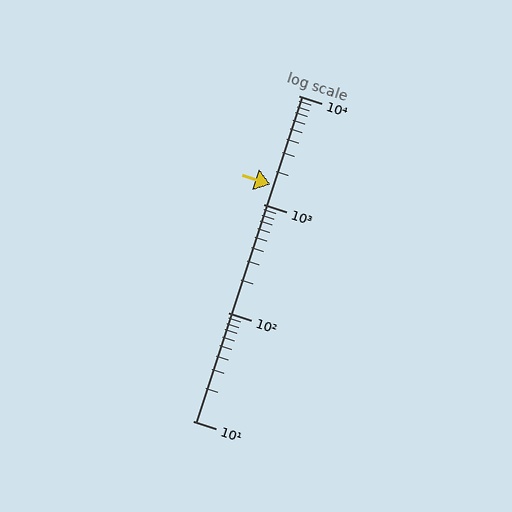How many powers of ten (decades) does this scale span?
The scale spans 3 decades, from 10 to 10000.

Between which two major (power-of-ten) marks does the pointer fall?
The pointer is between 1000 and 10000.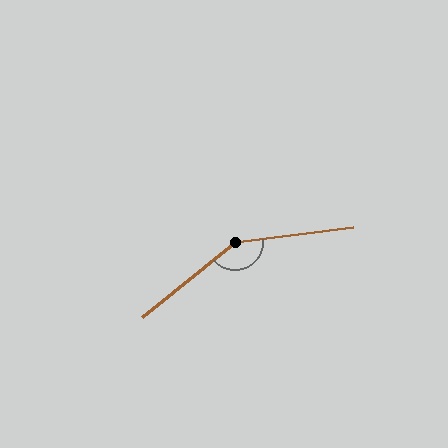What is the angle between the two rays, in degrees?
Approximately 148 degrees.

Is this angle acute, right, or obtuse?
It is obtuse.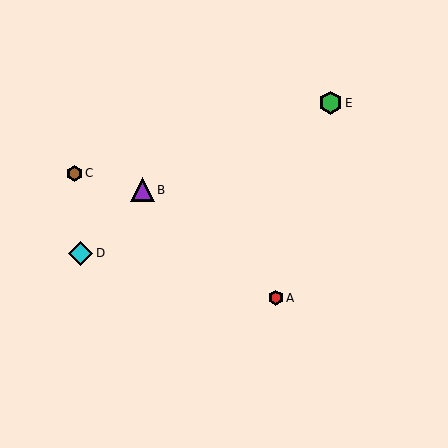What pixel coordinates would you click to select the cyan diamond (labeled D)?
Click at (81, 253) to select the cyan diamond D.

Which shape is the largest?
The cyan diamond (labeled D) is the largest.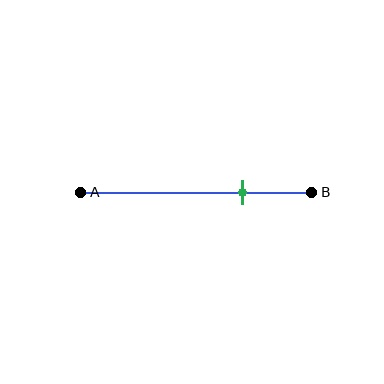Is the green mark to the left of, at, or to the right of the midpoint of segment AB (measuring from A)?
The green mark is to the right of the midpoint of segment AB.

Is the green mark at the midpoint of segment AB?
No, the mark is at about 70% from A, not at the 50% midpoint.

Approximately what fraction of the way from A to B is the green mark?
The green mark is approximately 70% of the way from A to B.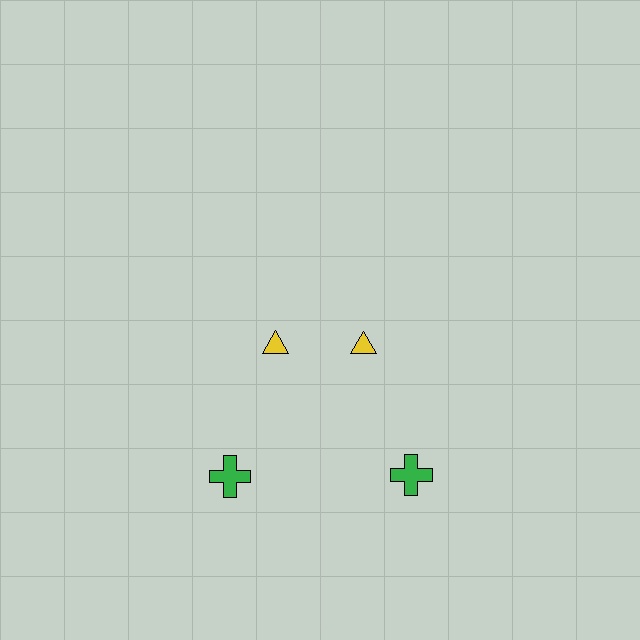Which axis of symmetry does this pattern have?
The pattern has a vertical axis of symmetry running through the center of the image.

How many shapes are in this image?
There are 4 shapes in this image.